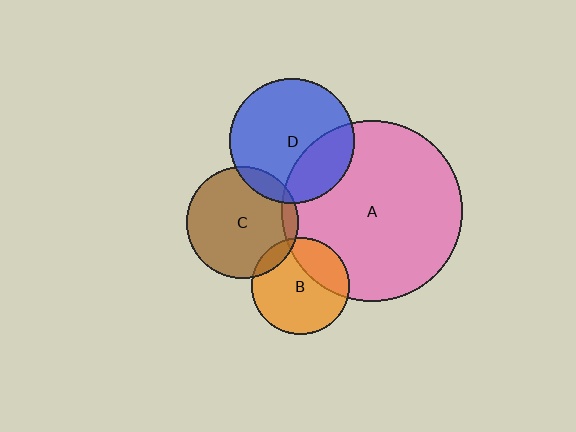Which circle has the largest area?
Circle A (pink).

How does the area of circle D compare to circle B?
Approximately 1.6 times.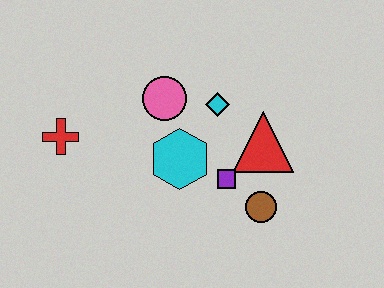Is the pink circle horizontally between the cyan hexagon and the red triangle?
No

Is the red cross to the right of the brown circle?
No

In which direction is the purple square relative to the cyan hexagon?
The purple square is to the right of the cyan hexagon.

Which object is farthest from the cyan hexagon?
The red cross is farthest from the cyan hexagon.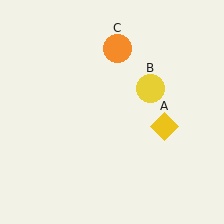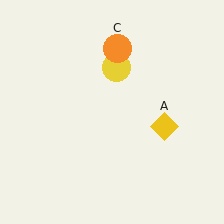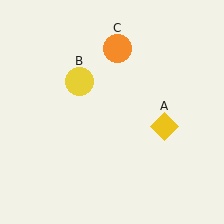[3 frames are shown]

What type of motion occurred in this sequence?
The yellow circle (object B) rotated counterclockwise around the center of the scene.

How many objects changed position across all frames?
1 object changed position: yellow circle (object B).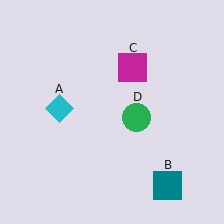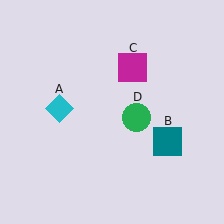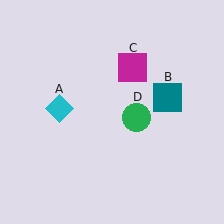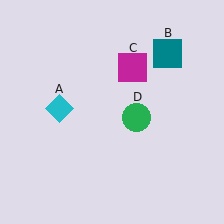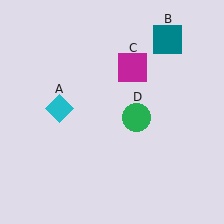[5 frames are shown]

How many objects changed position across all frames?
1 object changed position: teal square (object B).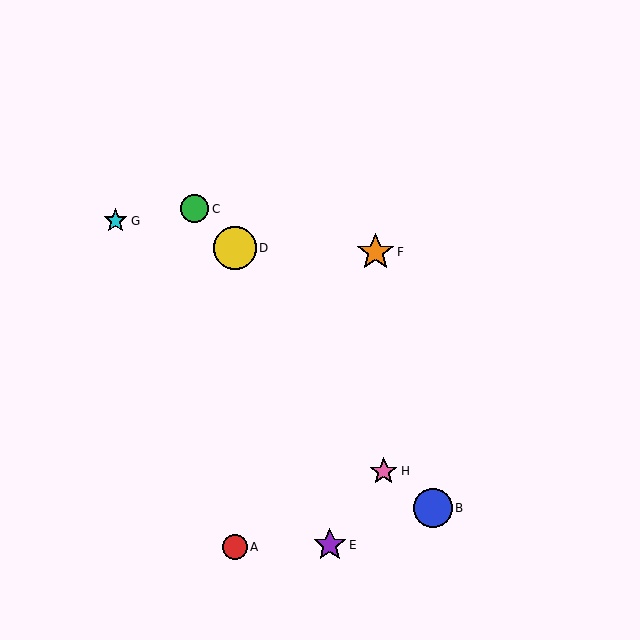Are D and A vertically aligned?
Yes, both are at x≈235.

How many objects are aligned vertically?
2 objects (A, D) are aligned vertically.